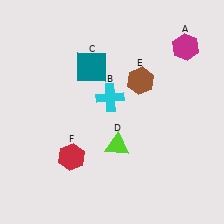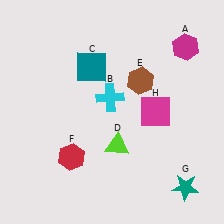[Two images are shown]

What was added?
A teal star (G), a magenta square (H) were added in Image 2.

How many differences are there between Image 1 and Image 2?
There are 2 differences between the two images.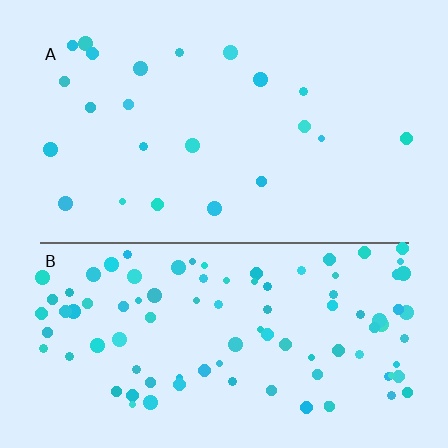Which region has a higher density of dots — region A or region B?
B (the bottom).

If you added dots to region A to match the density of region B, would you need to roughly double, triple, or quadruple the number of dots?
Approximately quadruple.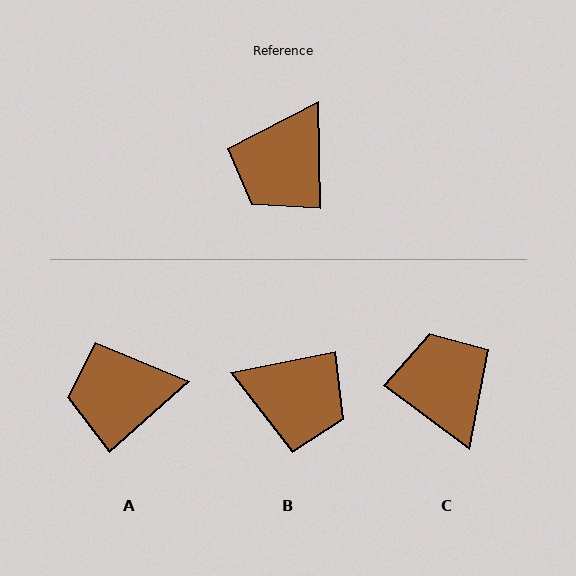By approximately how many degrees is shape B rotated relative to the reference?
Approximately 101 degrees counter-clockwise.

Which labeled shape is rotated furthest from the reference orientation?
C, about 128 degrees away.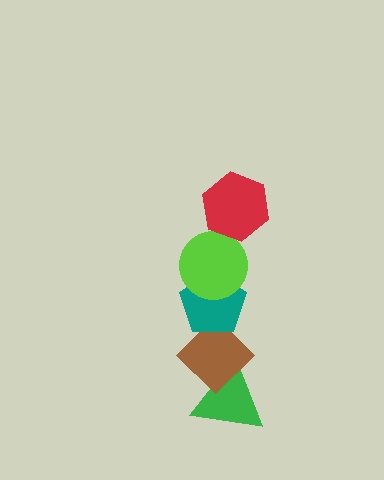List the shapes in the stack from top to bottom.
From top to bottom: the red hexagon, the lime circle, the teal pentagon, the brown diamond, the green triangle.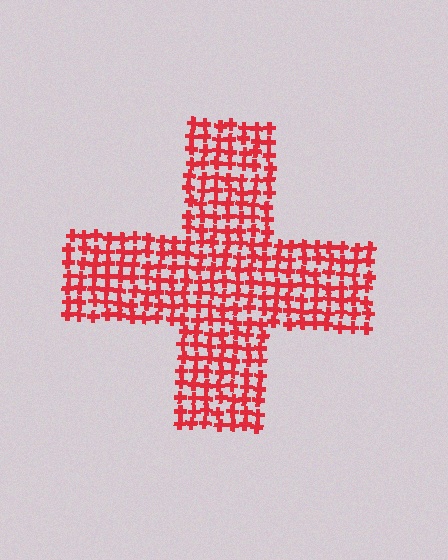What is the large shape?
The large shape is a cross.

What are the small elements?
The small elements are crosses.